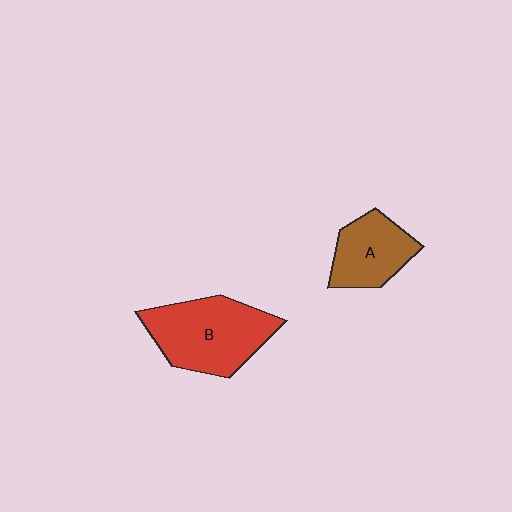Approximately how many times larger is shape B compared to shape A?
Approximately 1.6 times.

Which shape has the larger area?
Shape B (red).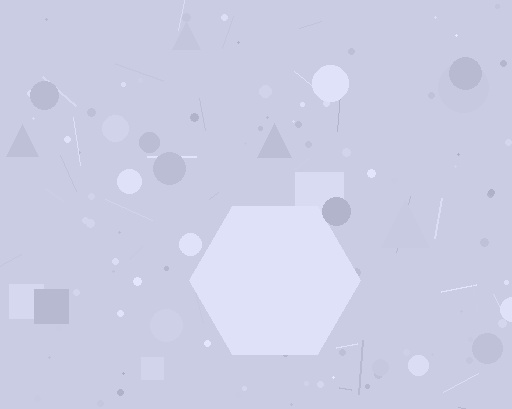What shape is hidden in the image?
A hexagon is hidden in the image.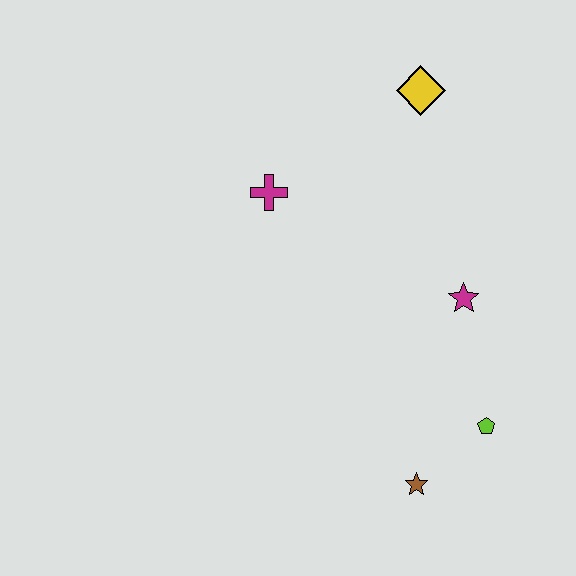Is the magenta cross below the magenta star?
No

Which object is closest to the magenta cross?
The yellow diamond is closest to the magenta cross.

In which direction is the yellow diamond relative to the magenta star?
The yellow diamond is above the magenta star.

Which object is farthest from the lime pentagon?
The yellow diamond is farthest from the lime pentagon.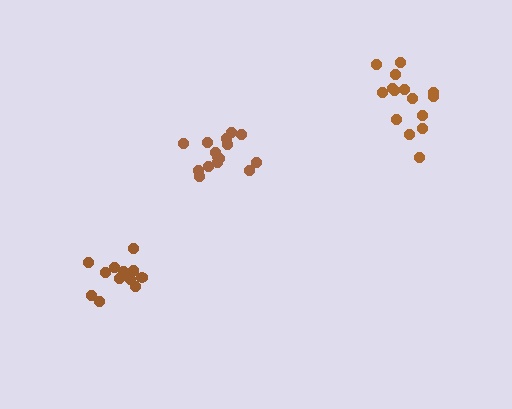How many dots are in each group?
Group 1: 15 dots, Group 2: 15 dots, Group 3: 12 dots (42 total).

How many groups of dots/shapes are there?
There are 3 groups.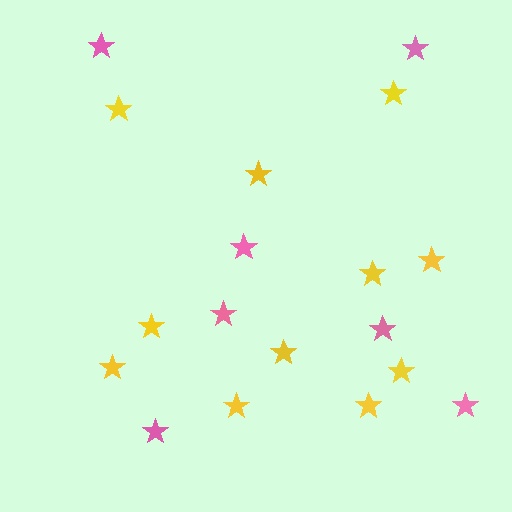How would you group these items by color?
There are 2 groups: one group of yellow stars (11) and one group of pink stars (7).